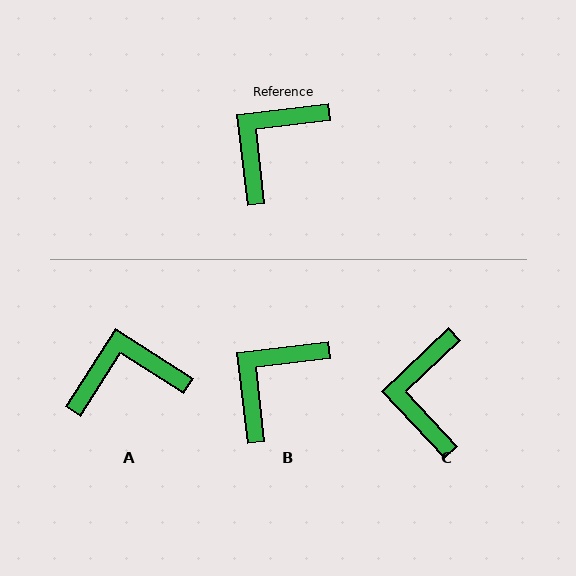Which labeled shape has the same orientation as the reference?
B.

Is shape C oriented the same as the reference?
No, it is off by about 37 degrees.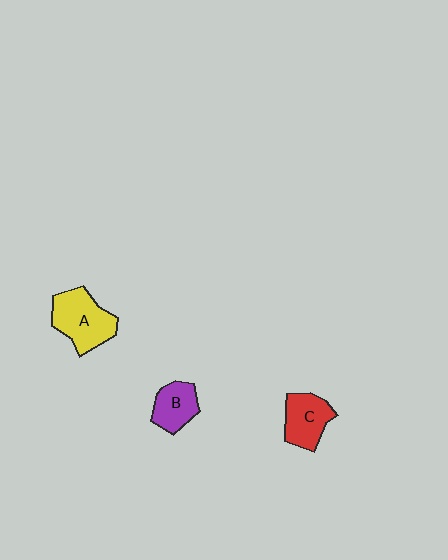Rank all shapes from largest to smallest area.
From largest to smallest: A (yellow), C (red), B (purple).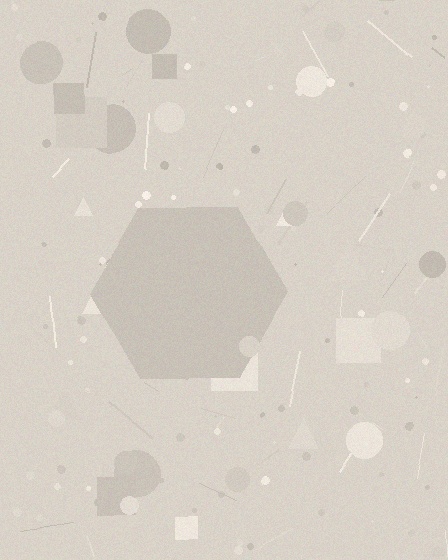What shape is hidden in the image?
A hexagon is hidden in the image.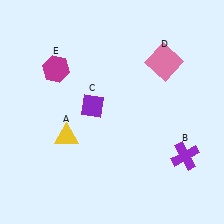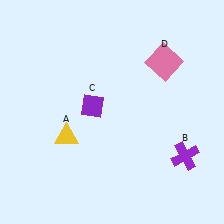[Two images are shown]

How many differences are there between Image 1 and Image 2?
There is 1 difference between the two images.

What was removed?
The magenta hexagon (E) was removed in Image 2.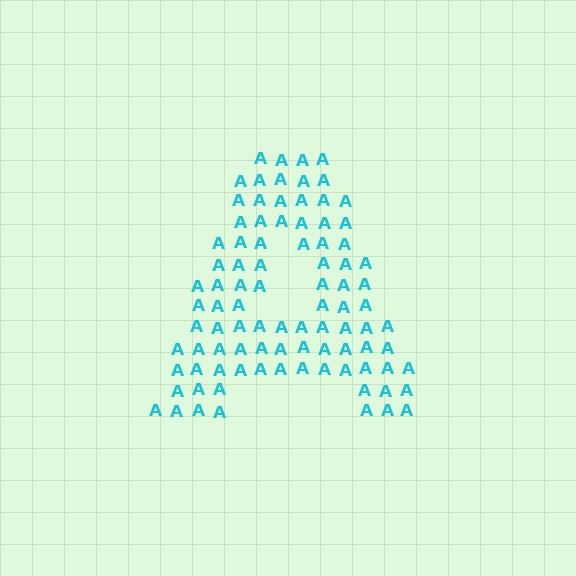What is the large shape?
The large shape is the letter A.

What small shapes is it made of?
It is made of small letter A's.